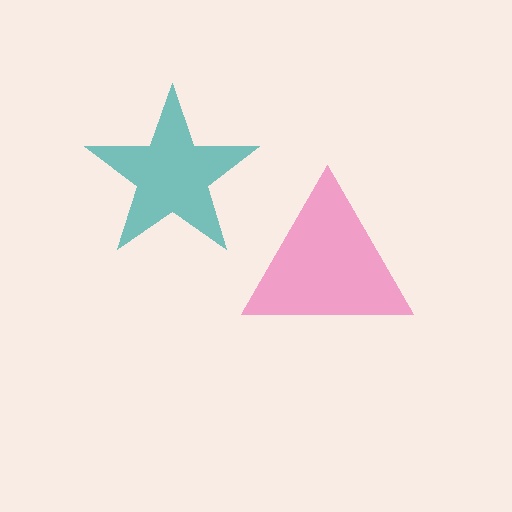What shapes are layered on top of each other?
The layered shapes are: a teal star, a pink triangle.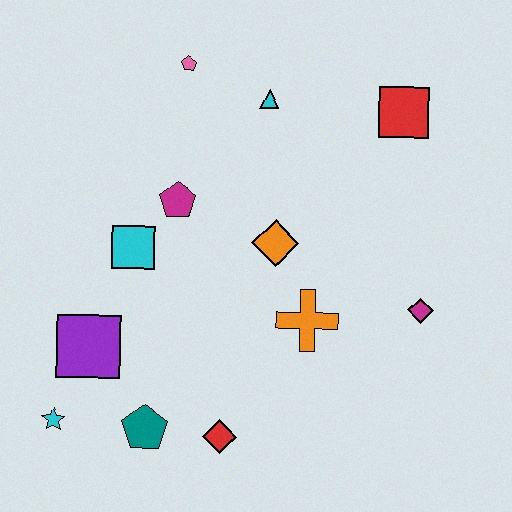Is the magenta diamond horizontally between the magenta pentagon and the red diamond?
No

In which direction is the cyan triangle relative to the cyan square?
The cyan triangle is above the cyan square.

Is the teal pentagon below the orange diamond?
Yes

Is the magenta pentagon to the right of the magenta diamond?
No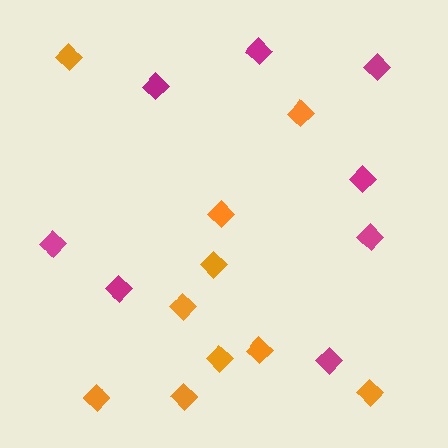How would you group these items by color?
There are 2 groups: one group of orange diamonds (10) and one group of magenta diamonds (8).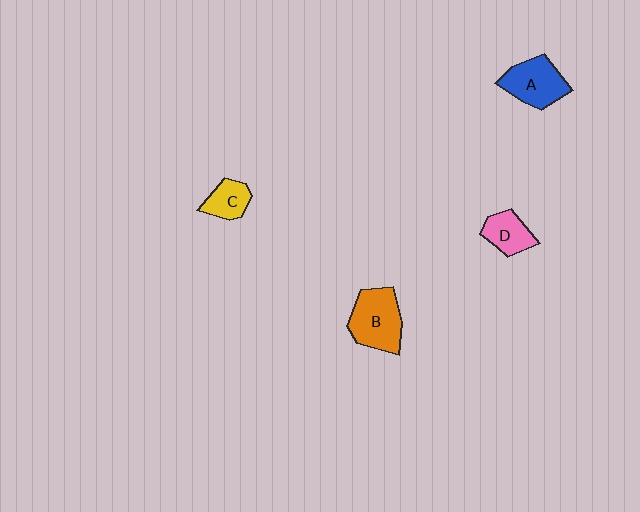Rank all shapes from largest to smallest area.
From largest to smallest: B (orange), A (blue), D (pink), C (yellow).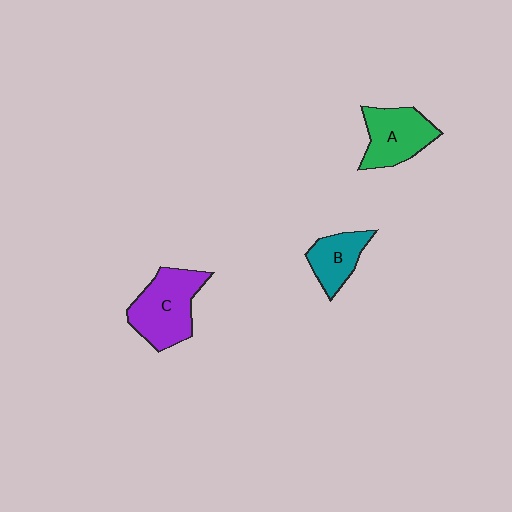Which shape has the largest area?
Shape C (purple).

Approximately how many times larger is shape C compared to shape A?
Approximately 1.2 times.